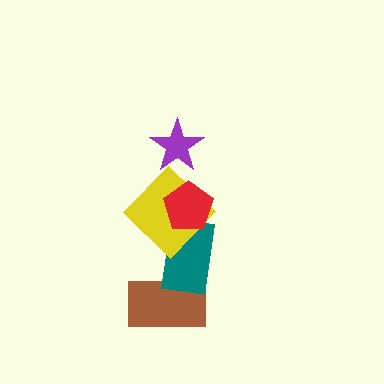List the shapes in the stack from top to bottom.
From top to bottom: the purple star, the red pentagon, the yellow diamond, the teal rectangle, the brown rectangle.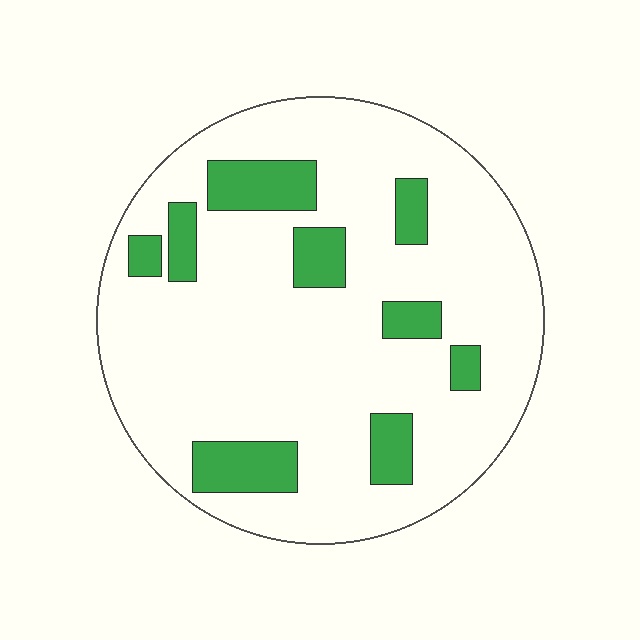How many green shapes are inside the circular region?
9.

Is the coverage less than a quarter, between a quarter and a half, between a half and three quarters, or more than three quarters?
Less than a quarter.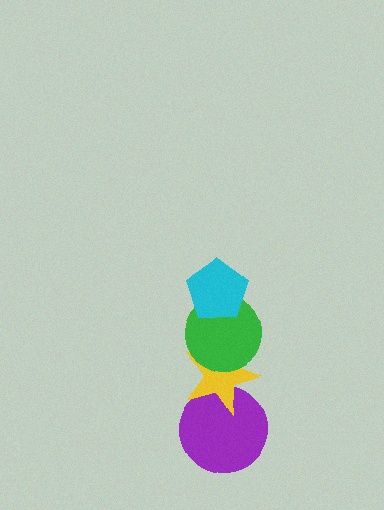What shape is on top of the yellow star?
The green circle is on top of the yellow star.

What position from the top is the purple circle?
The purple circle is 4th from the top.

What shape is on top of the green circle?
The cyan pentagon is on top of the green circle.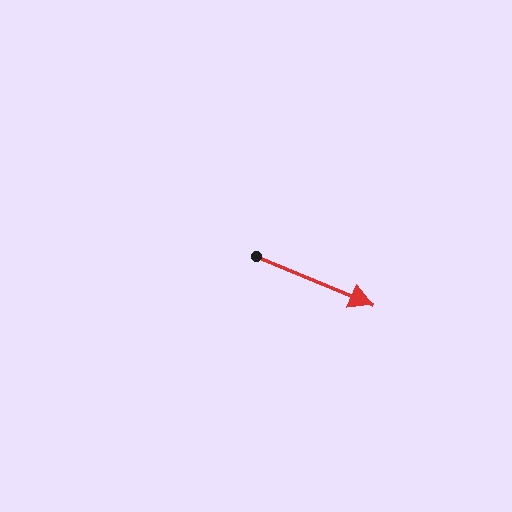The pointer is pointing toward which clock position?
Roughly 4 o'clock.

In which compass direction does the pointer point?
Southeast.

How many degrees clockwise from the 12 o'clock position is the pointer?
Approximately 113 degrees.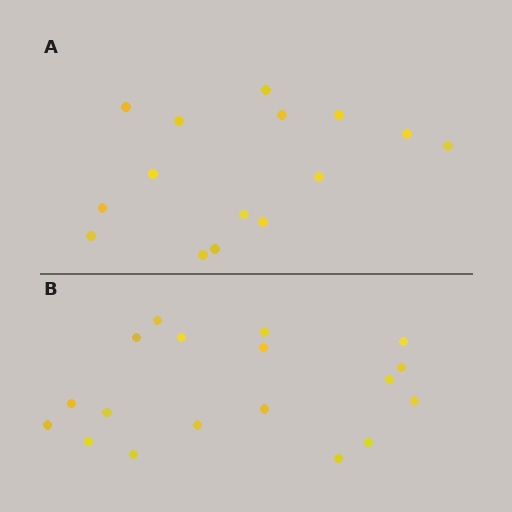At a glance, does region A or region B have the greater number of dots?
Region B (the bottom region) has more dots.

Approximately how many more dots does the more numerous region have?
Region B has just a few more — roughly 2 or 3 more dots than region A.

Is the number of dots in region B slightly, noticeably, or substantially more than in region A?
Region B has only slightly more — the two regions are fairly close. The ratio is roughly 1.2 to 1.